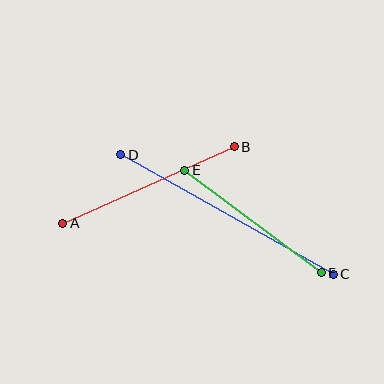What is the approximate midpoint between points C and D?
The midpoint is at approximately (227, 215) pixels.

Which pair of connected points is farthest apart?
Points C and D are farthest apart.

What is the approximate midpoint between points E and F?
The midpoint is at approximately (253, 221) pixels.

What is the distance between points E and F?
The distance is approximately 171 pixels.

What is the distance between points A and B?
The distance is approximately 188 pixels.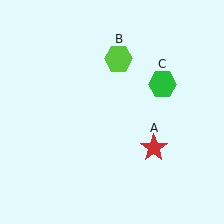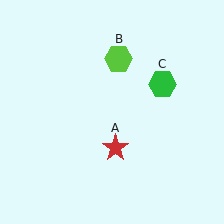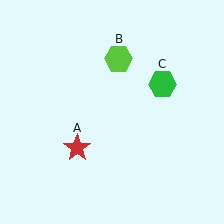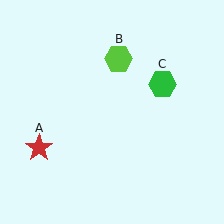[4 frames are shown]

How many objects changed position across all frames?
1 object changed position: red star (object A).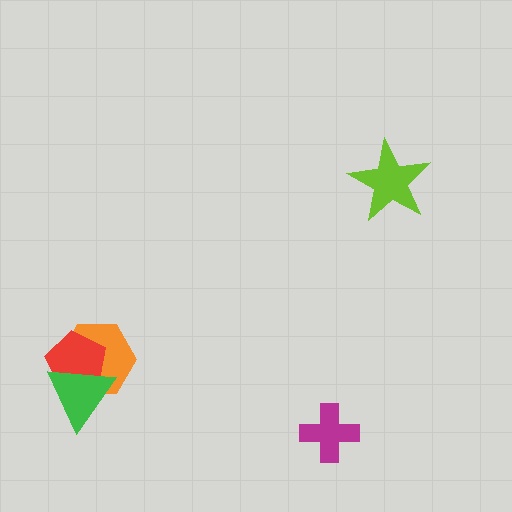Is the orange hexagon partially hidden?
Yes, it is partially covered by another shape.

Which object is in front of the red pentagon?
The green triangle is in front of the red pentagon.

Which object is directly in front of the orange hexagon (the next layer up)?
The red pentagon is directly in front of the orange hexagon.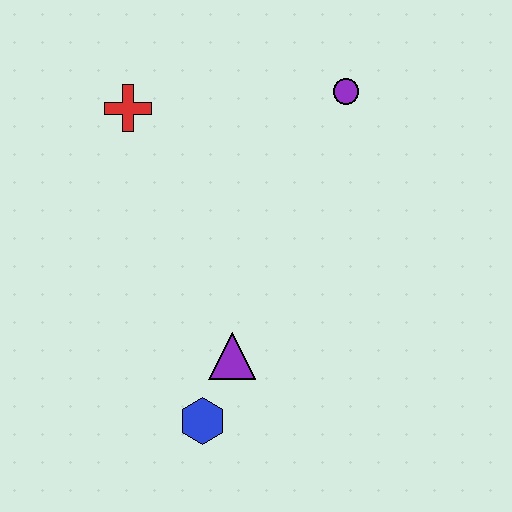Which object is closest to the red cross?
The purple circle is closest to the red cross.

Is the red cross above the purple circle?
No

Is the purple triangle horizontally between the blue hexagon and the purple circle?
Yes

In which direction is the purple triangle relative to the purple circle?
The purple triangle is below the purple circle.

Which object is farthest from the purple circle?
The blue hexagon is farthest from the purple circle.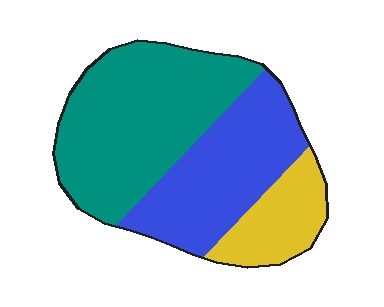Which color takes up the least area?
Yellow, at roughly 15%.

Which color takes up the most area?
Teal, at roughly 50%.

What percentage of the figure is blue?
Blue takes up about one third (1/3) of the figure.